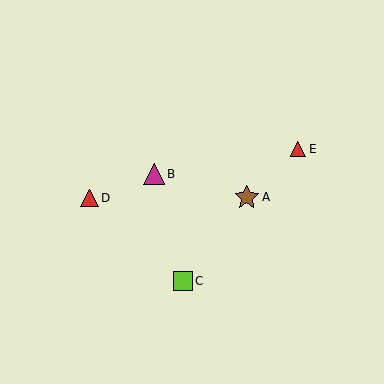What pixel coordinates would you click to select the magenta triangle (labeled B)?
Click at (154, 174) to select the magenta triangle B.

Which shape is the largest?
The brown star (labeled A) is the largest.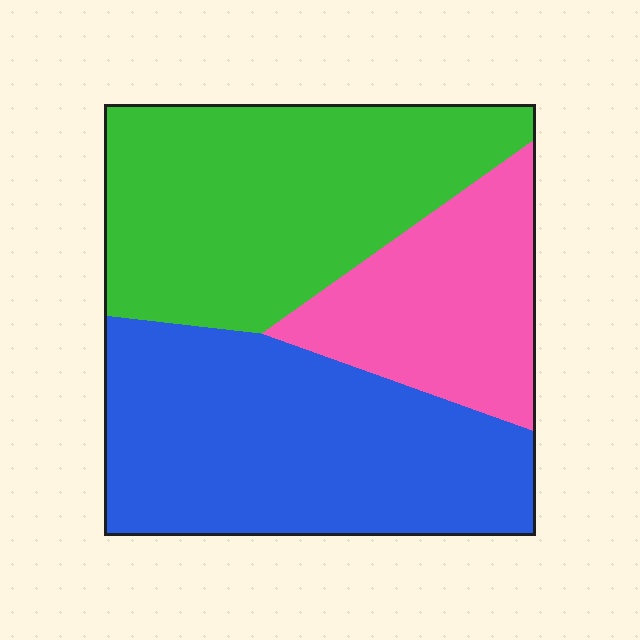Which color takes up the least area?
Pink, at roughly 20%.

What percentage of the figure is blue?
Blue covers about 40% of the figure.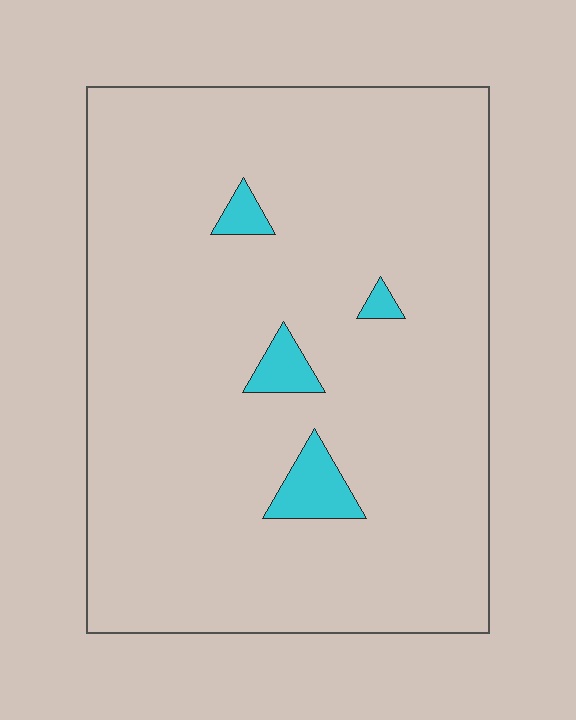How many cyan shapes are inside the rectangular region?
4.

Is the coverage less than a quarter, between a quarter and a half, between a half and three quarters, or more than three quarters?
Less than a quarter.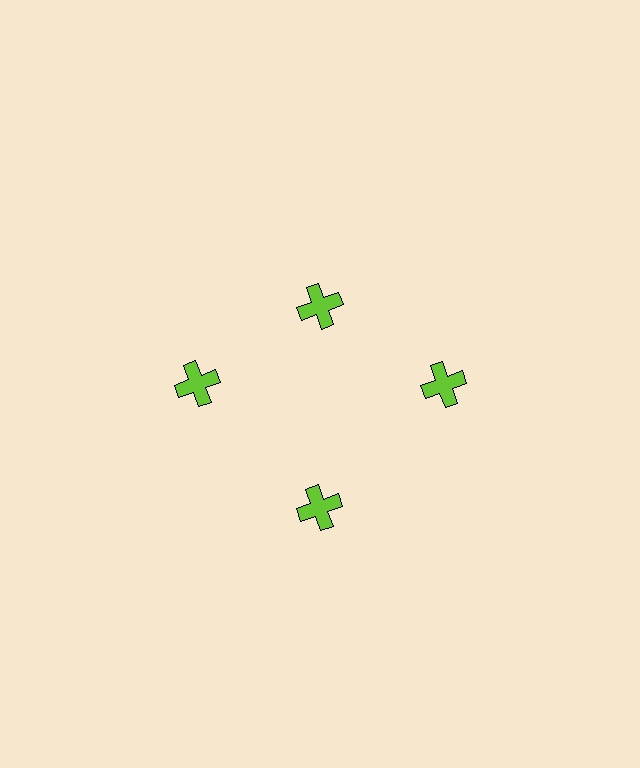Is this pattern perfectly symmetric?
No. The 4 lime crosses are arranged in a ring, but one element near the 12 o'clock position is pulled inward toward the center, breaking the 4-fold rotational symmetry.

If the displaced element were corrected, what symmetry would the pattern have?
It would have 4-fold rotational symmetry — the pattern would map onto itself every 90 degrees.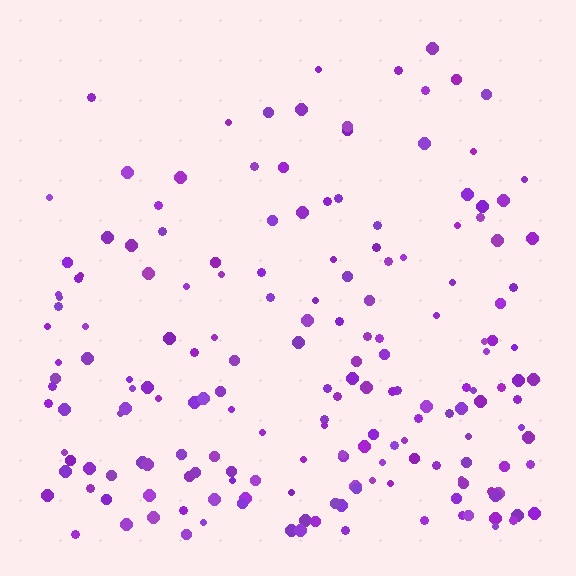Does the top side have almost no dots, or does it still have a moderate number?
Still a moderate number, just noticeably fewer than the bottom.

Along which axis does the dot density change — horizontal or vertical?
Vertical.